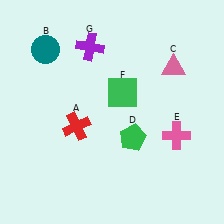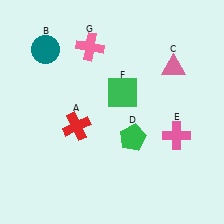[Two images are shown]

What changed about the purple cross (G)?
In Image 1, G is purple. In Image 2, it changed to pink.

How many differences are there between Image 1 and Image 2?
There is 1 difference between the two images.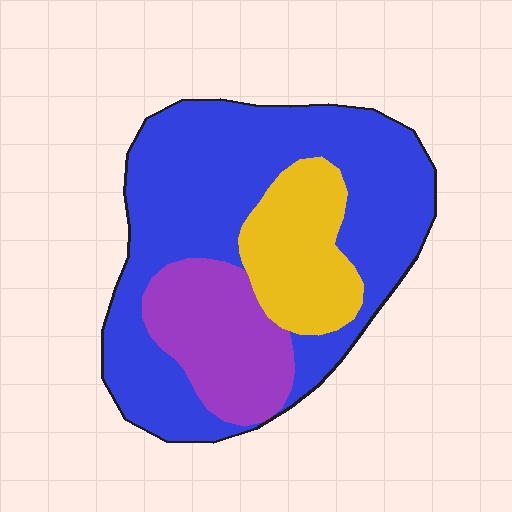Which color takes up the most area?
Blue, at roughly 60%.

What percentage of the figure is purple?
Purple takes up between a sixth and a third of the figure.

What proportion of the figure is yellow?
Yellow takes up about one sixth (1/6) of the figure.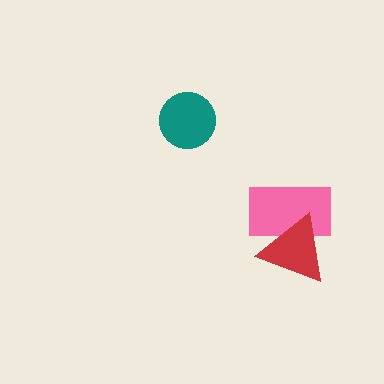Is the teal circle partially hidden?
No, no other shape covers it.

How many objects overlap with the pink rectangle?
1 object overlaps with the pink rectangle.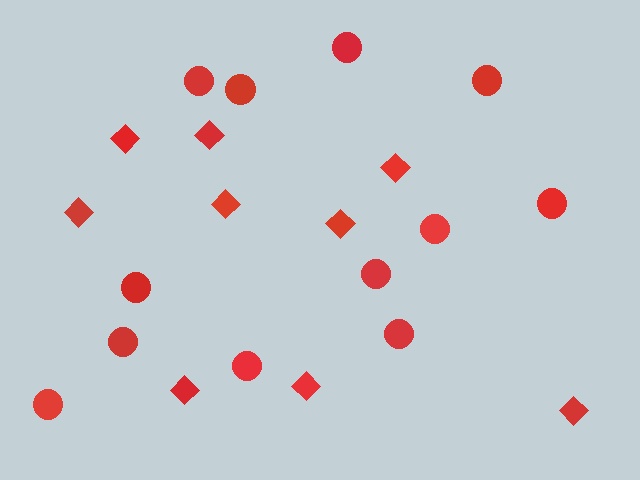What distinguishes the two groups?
There are 2 groups: one group of diamonds (9) and one group of circles (12).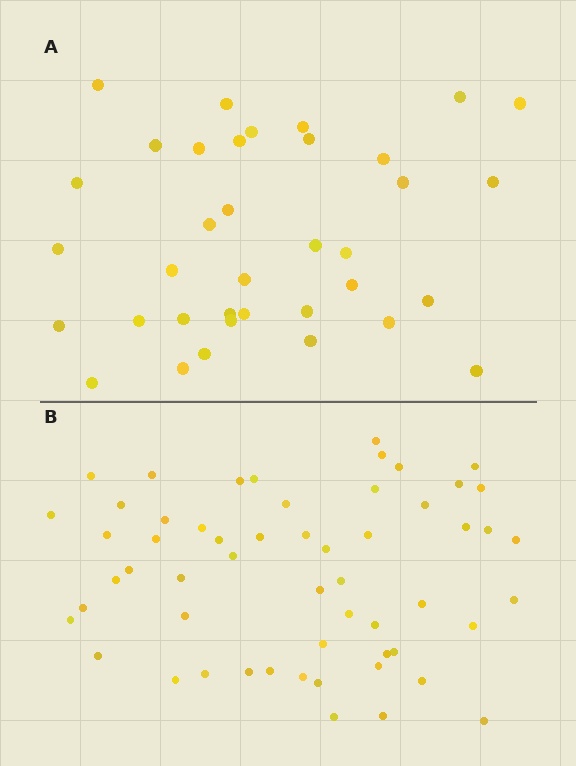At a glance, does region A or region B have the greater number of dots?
Region B (the bottom region) has more dots.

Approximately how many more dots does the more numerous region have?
Region B has approximately 20 more dots than region A.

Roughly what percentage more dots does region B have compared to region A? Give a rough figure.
About 55% more.